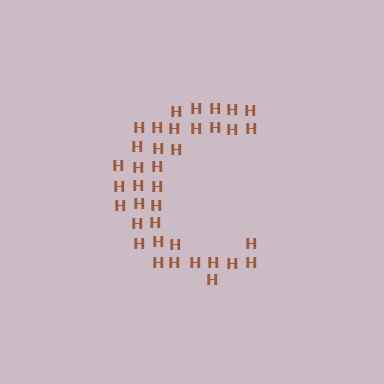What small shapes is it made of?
It is made of small letter H's.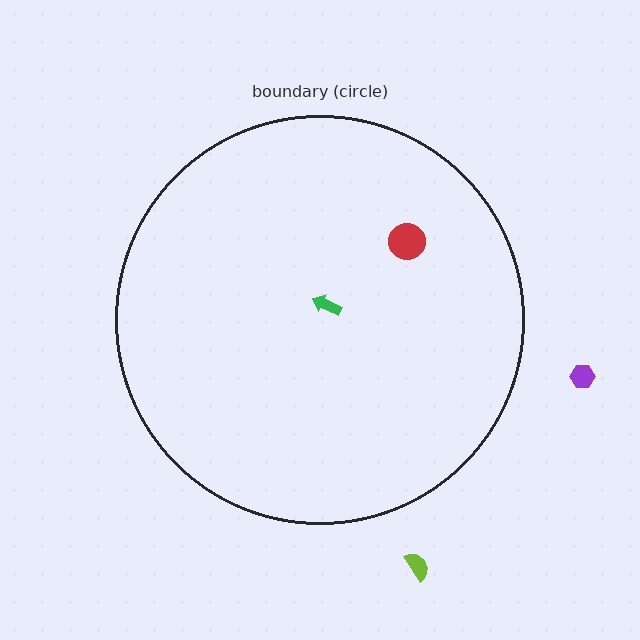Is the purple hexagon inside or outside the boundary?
Outside.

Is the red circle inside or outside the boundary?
Inside.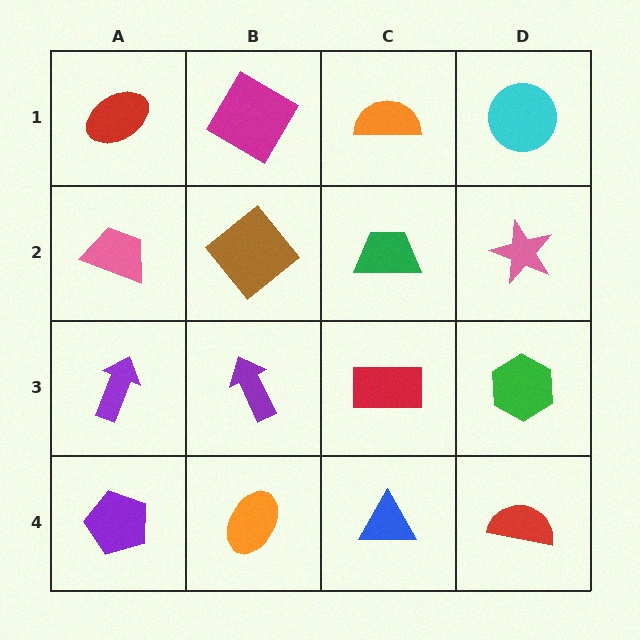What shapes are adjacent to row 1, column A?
A pink trapezoid (row 2, column A), a magenta diamond (row 1, column B).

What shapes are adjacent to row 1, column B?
A brown diamond (row 2, column B), a red ellipse (row 1, column A), an orange semicircle (row 1, column C).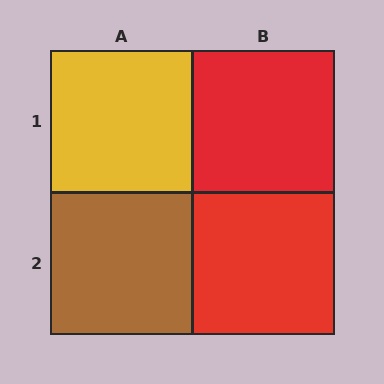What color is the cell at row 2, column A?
Brown.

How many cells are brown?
1 cell is brown.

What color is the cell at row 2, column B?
Red.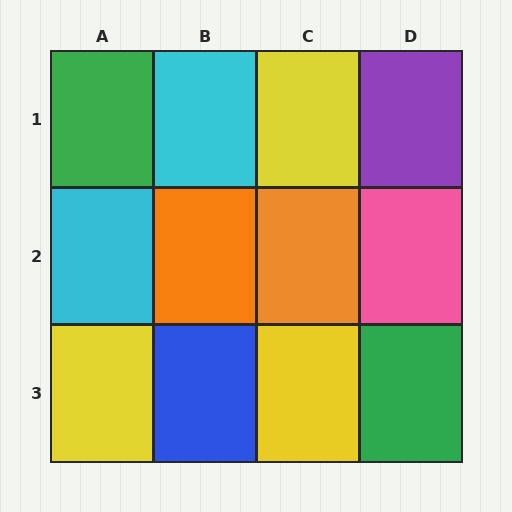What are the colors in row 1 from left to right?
Green, cyan, yellow, purple.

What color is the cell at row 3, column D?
Green.